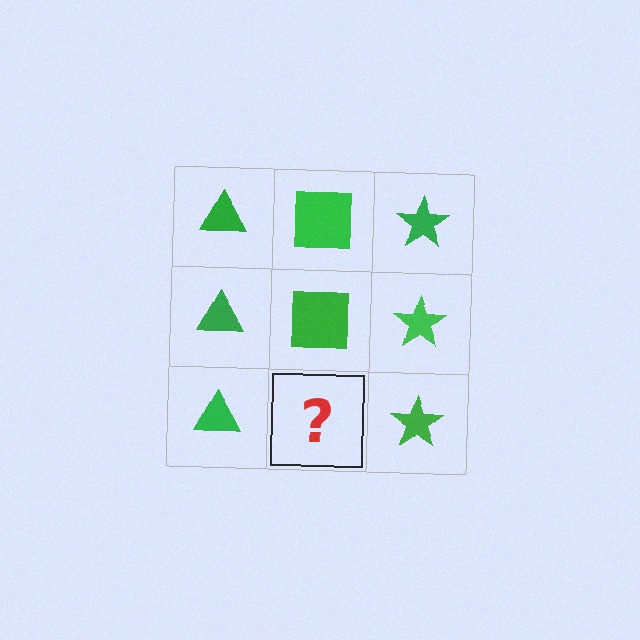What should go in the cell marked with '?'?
The missing cell should contain a green square.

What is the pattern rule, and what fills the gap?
The rule is that each column has a consistent shape. The gap should be filled with a green square.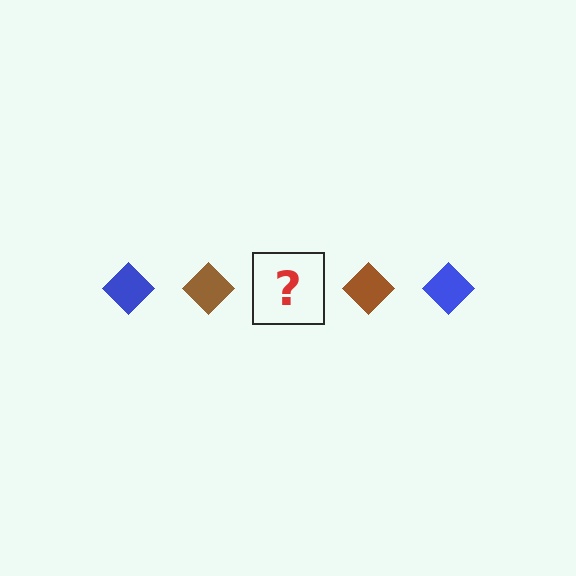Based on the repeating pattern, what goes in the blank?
The blank should be a blue diamond.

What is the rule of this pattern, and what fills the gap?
The rule is that the pattern cycles through blue, brown diamonds. The gap should be filled with a blue diamond.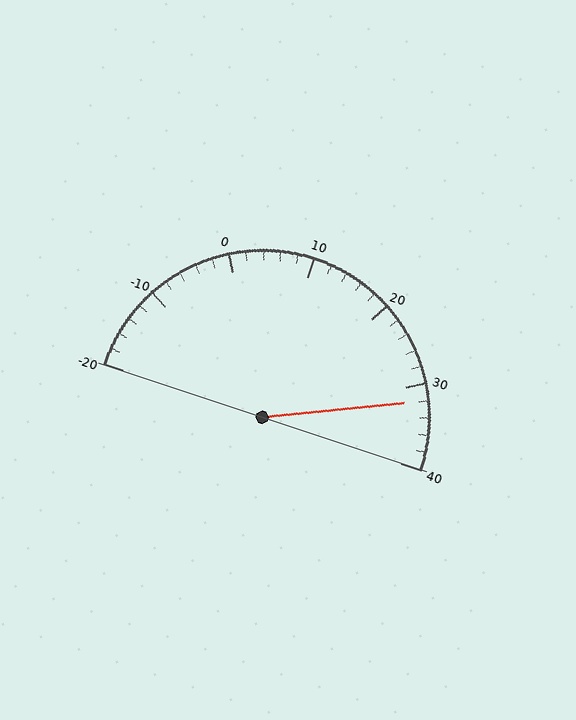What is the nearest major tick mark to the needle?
The nearest major tick mark is 30.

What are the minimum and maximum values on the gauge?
The gauge ranges from -20 to 40.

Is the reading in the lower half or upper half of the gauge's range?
The reading is in the upper half of the range (-20 to 40).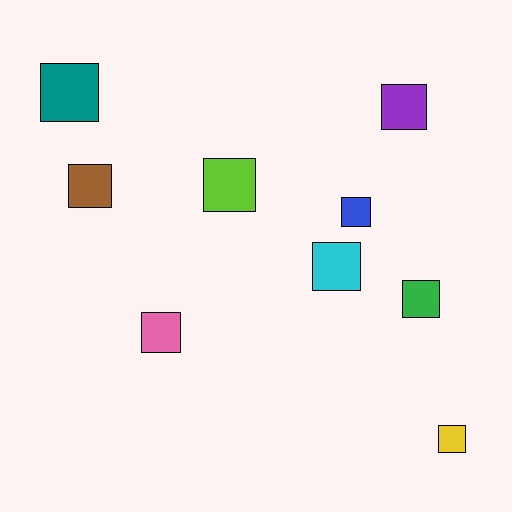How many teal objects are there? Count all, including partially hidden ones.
There is 1 teal object.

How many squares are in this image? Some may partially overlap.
There are 9 squares.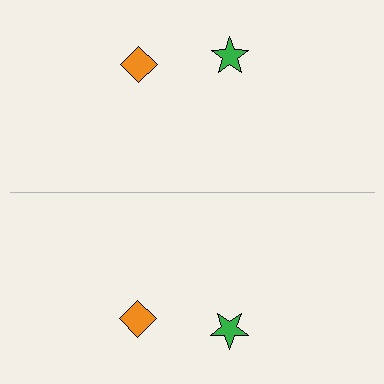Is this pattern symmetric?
Yes, this pattern has bilateral (reflection) symmetry.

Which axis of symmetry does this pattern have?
The pattern has a horizontal axis of symmetry running through the center of the image.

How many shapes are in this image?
There are 4 shapes in this image.